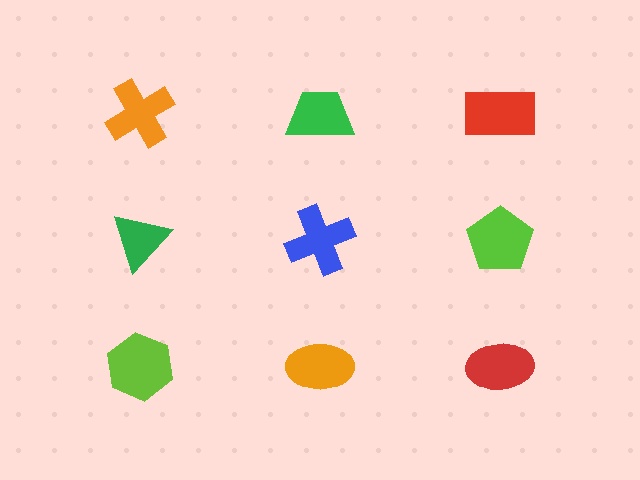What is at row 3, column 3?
A red ellipse.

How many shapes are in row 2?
3 shapes.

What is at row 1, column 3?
A red rectangle.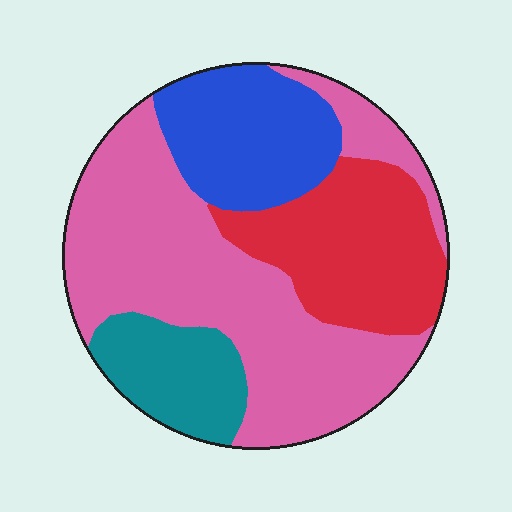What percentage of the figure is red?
Red covers 22% of the figure.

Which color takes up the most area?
Pink, at roughly 50%.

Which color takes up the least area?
Teal, at roughly 10%.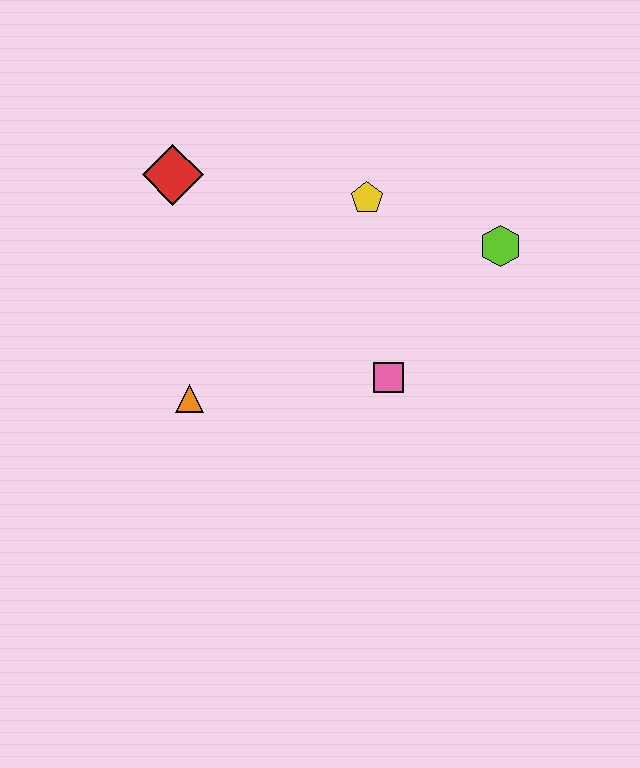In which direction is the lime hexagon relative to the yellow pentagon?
The lime hexagon is to the right of the yellow pentagon.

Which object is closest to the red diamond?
The yellow pentagon is closest to the red diamond.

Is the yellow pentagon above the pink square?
Yes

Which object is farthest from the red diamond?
The lime hexagon is farthest from the red diamond.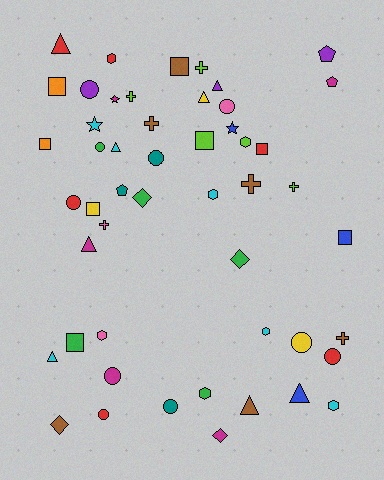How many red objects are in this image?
There are 6 red objects.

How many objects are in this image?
There are 50 objects.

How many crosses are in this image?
There are 7 crosses.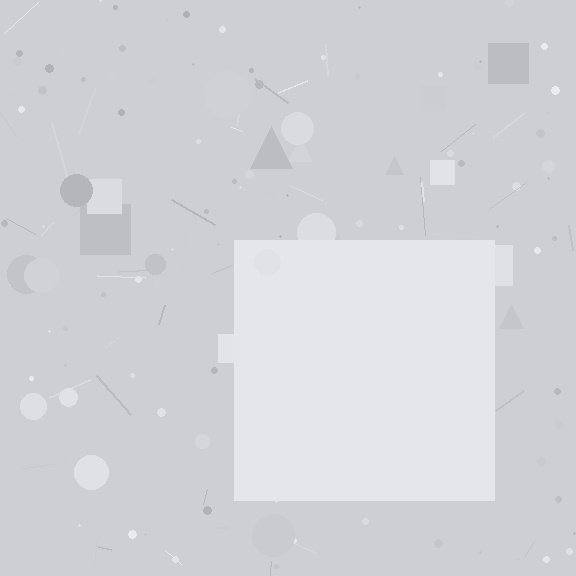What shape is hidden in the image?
A square is hidden in the image.